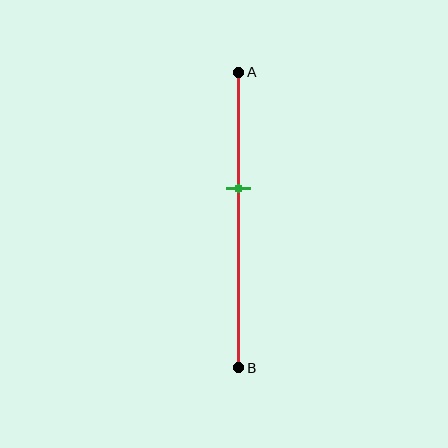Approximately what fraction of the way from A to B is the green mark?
The green mark is approximately 40% of the way from A to B.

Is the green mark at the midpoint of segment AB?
No, the mark is at about 40% from A, not at the 50% midpoint.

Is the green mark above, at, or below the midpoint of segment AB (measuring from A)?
The green mark is above the midpoint of segment AB.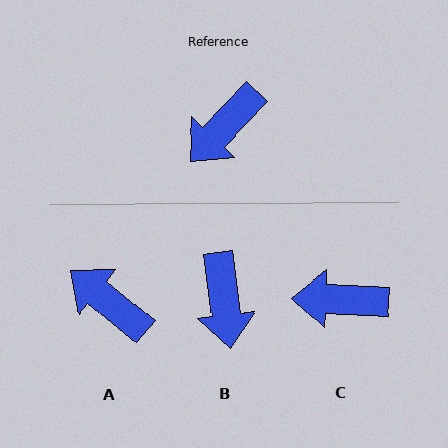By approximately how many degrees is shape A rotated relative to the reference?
Approximately 86 degrees clockwise.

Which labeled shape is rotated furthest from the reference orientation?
A, about 86 degrees away.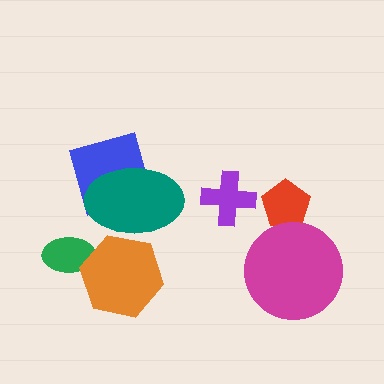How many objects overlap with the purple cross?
0 objects overlap with the purple cross.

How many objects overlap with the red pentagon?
1 object overlaps with the red pentagon.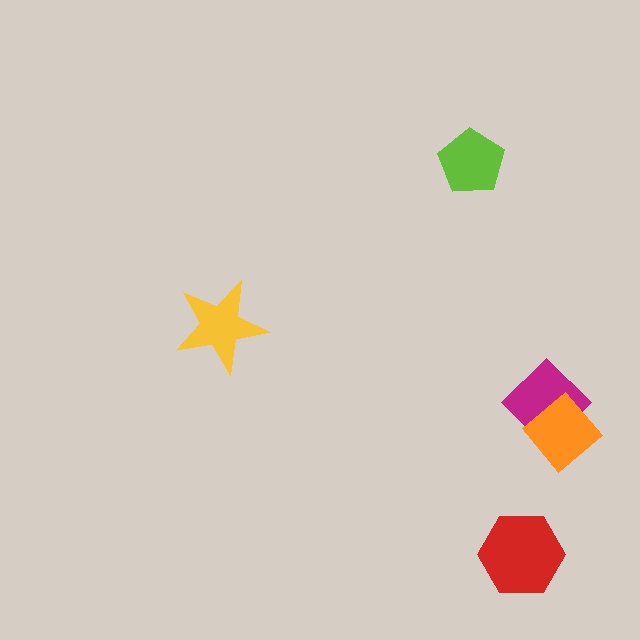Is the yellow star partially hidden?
No, no other shape covers it.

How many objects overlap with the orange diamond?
1 object overlaps with the orange diamond.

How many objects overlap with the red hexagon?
0 objects overlap with the red hexagon.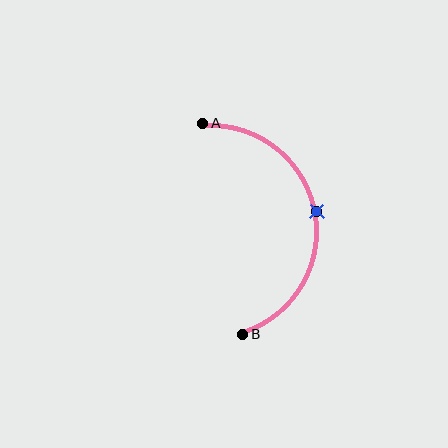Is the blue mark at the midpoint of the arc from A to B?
Yes. The blue mark lies on the arc at equal arc-length from both A and B — it is the arc midpoint.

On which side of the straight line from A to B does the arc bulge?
The arc bulges to the right of the straight line connecting A and B.